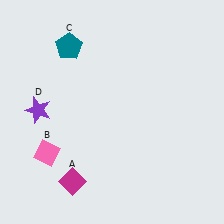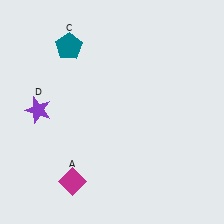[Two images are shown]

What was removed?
The pink diamond (B) was removed in Image 2.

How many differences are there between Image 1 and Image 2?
There is 1 difference between the two images.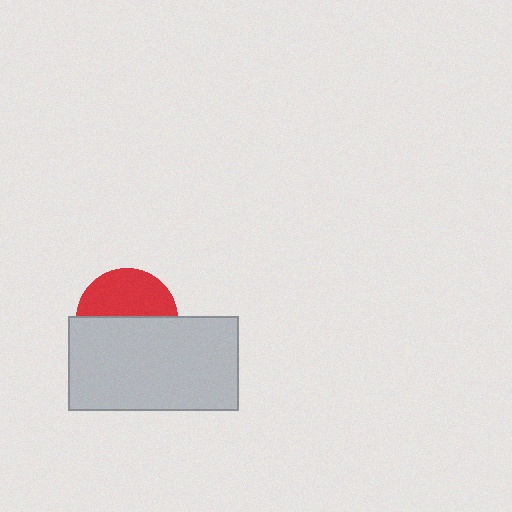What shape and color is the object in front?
The object in front is a light gray rectangle.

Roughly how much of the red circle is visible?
About half of it is visible (roughly 45%).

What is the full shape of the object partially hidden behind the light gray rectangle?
The partially hidden object is a red circle.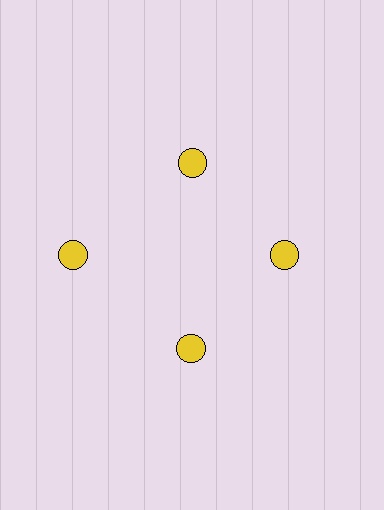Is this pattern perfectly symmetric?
No. The 4 yellow circles are arranged in a ring, but one element near the 9 o'clock position is pushed outward from the center, breaking the 4-fold rotational symmetry.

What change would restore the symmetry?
The symmetry would be restored by moving it inward, back onto the ring so that all 4 circles sit at equal angles and equal distance from the center.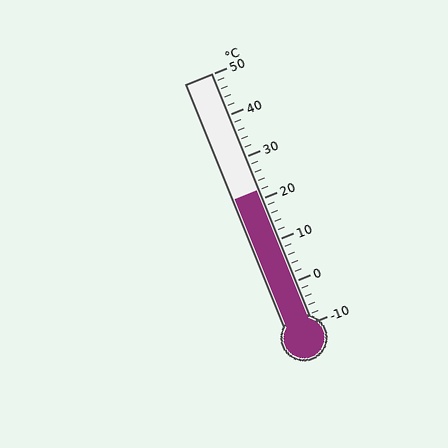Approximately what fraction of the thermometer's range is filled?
The thermometer is filled to approximately 55% of its range.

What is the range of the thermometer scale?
The thermometer scale ranges from -10°C to 50°C.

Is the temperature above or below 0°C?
The temperature is above 0°C.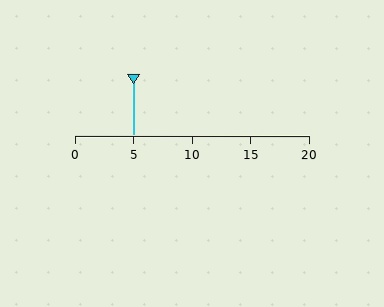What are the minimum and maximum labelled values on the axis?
The axis runs from 0 to 20.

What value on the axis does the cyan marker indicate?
The marker indicates approximately 5.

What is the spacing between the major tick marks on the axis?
The major ticks are spaced 5 apart.